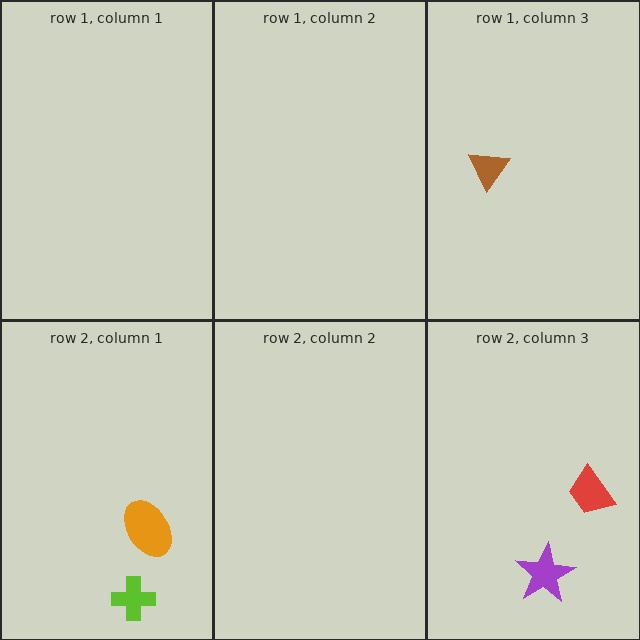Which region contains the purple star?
The row 2, column 3 region.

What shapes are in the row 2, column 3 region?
The purple star, the red trapezoid.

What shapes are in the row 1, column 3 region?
The brown triangle.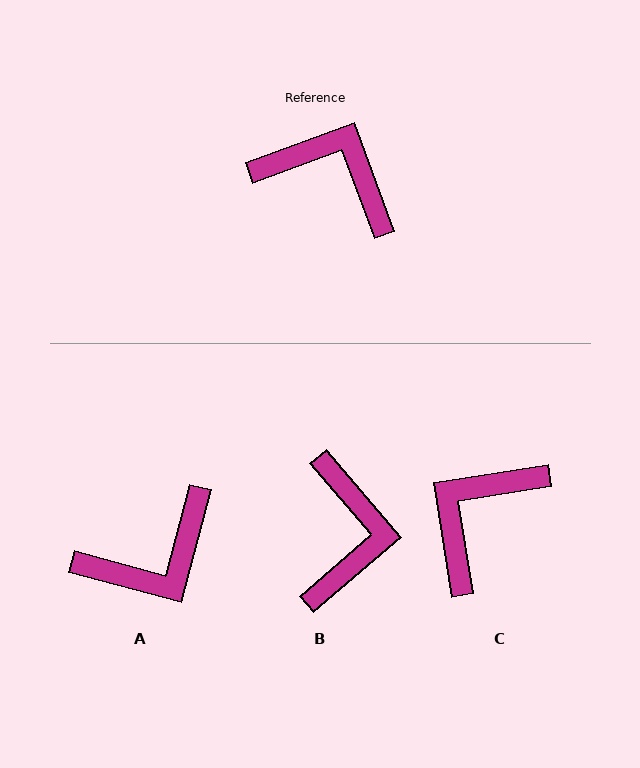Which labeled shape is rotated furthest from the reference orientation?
A, about 125 degrees away.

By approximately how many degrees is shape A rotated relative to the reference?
Approximately 125 degrees clockwise.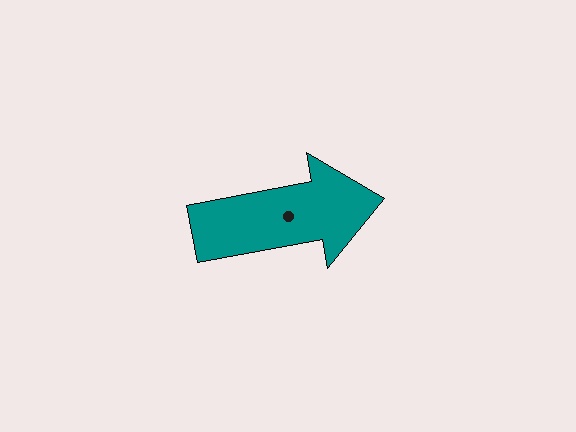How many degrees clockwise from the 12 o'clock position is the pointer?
Approximately 79 degrees.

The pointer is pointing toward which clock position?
Roughly 3 o'clock.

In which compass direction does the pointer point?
East.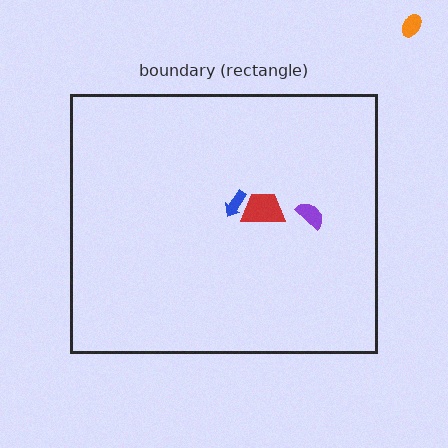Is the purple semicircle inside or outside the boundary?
Inside.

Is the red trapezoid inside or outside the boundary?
Inside.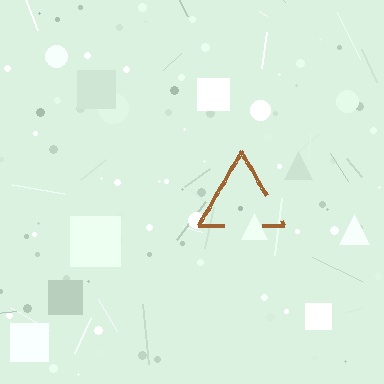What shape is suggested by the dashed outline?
The dashed outline suggests a triangle.